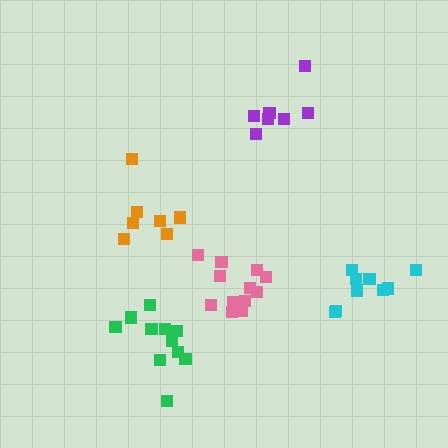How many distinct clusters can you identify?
There are 5 distinct clusters.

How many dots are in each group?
Group 1: 7 dots, Group 2: 12 dots, Group 3: 9 dots, Group 4: 11 dots, Group 5: 7 dots (46 total).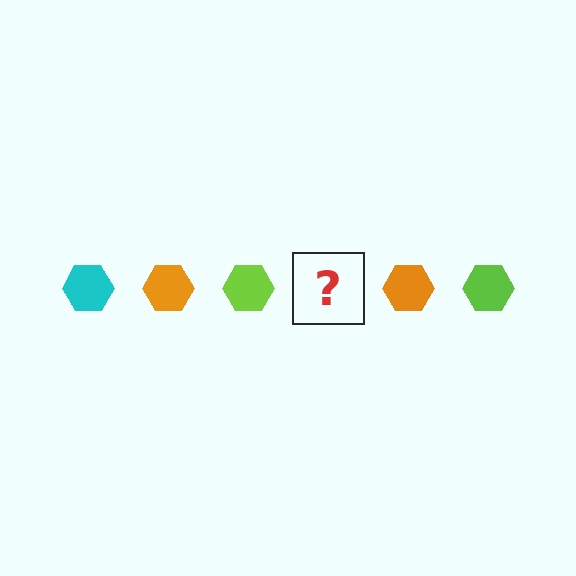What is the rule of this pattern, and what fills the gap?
The rule is that the pattern cycles through cyan, orange, lime hexagons. The gap should be filled with a cyan hexagon.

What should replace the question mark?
The question mark should be replaced with a cyan hexagon.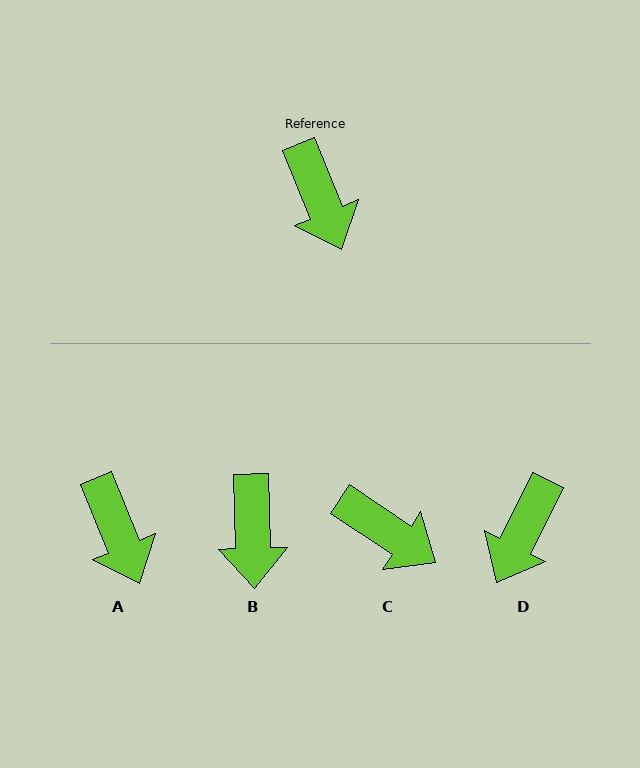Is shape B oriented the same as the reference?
No, it is off by about 21 degrees.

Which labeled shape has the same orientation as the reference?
A.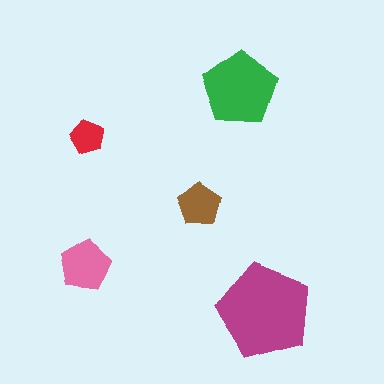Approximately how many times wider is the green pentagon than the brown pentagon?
About 1.5 times wider.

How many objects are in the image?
There are 5 objects in the image.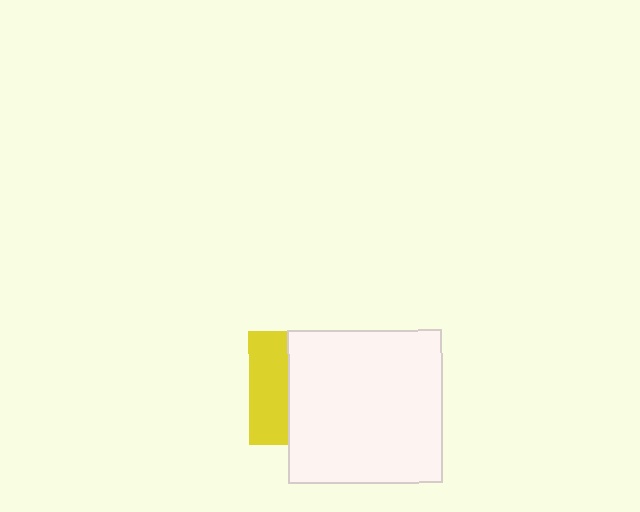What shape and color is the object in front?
The object in front is a white square.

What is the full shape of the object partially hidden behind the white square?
The partially hidden object is a yellow square.